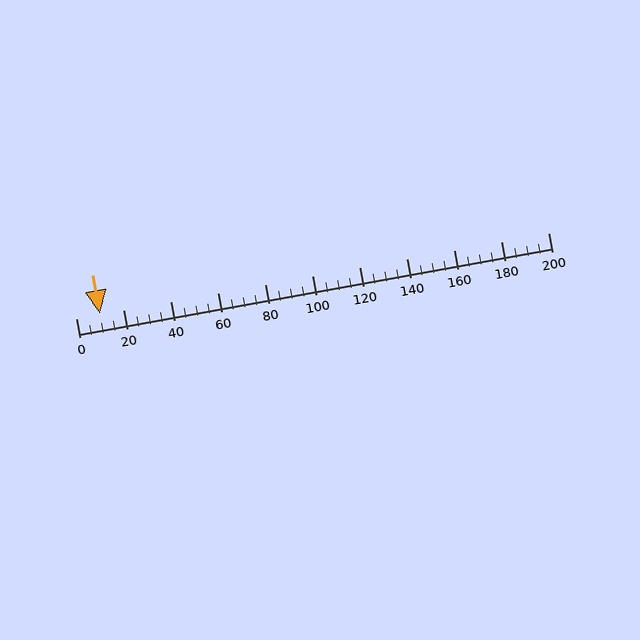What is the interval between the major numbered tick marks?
The major tick marks are spaced 20 units apart.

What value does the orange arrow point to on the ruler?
The orange arrow points to approximately 10.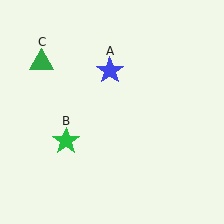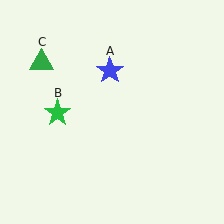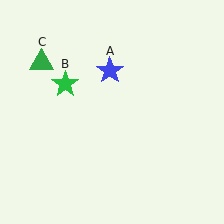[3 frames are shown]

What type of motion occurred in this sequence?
The green star (object B) rotated clockwise around the center of the scene.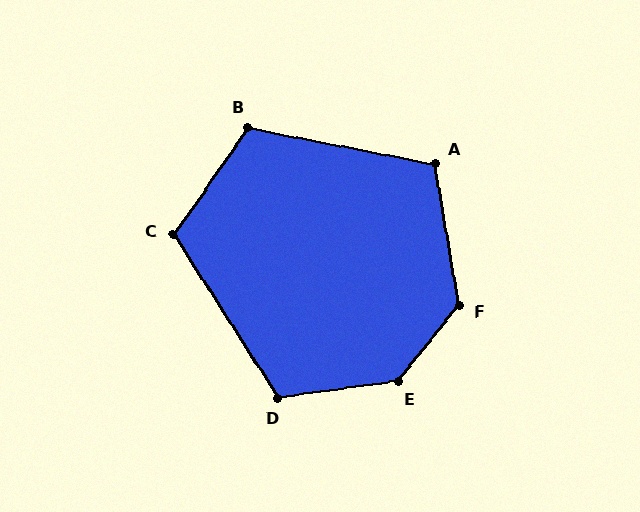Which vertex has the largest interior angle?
E, at approximately 136 degrees.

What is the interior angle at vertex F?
Approximately 132 degrees (obtuse).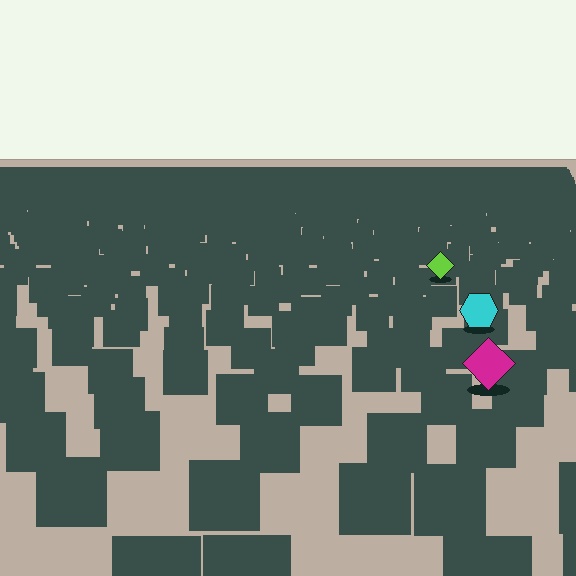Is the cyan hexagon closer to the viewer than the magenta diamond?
No. The magenta diamond is closer — you can tell from the texture gradient: the ground texture is coarser near it.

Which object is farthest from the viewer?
The lime diamond is farthest from the viewer. It appears smaller and the ground texture around it is denser.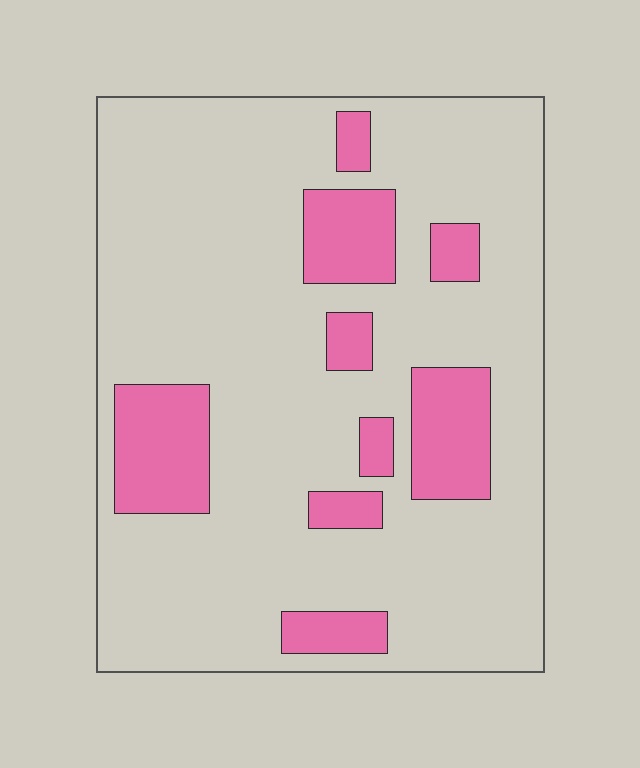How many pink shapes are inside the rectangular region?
9.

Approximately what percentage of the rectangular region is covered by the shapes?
Approximately 20%.